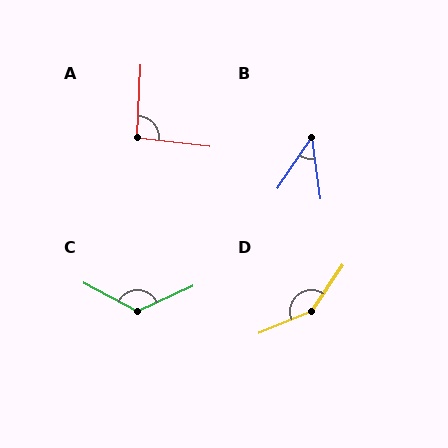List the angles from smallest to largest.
B (42°), A (94°), C (127°), D (146°).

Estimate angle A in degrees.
Approximately 94 degrees.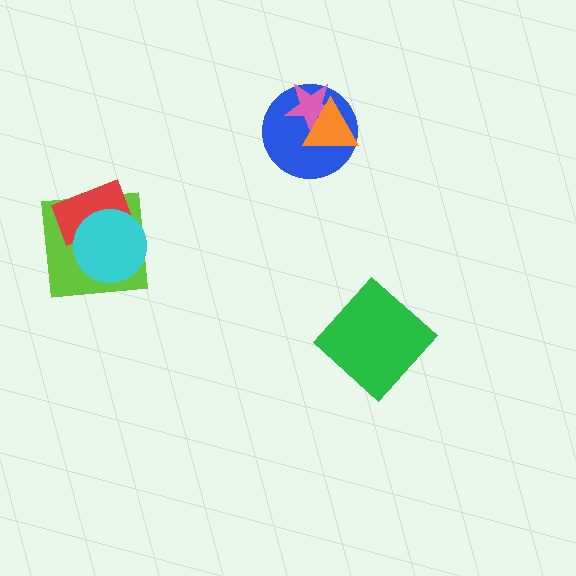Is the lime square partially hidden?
Yes, it is partially covered by another shape.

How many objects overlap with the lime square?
2 objects overlap with the lime square.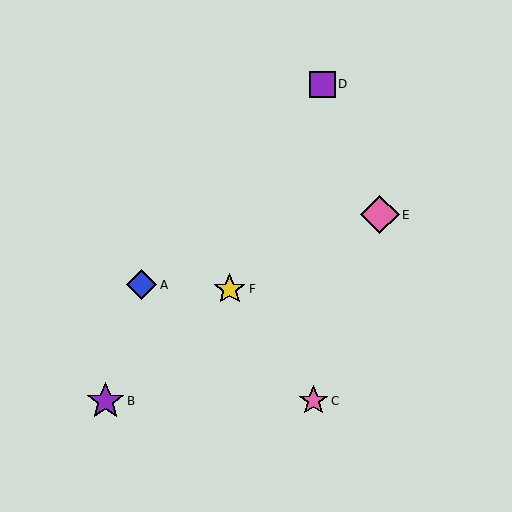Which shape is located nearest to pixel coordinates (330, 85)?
The purple square (labeled D) at (323, 84) is nearest to that location.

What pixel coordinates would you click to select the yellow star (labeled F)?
Click at (230, 289) to select the yellow star F.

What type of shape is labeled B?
Shape B is a purple star.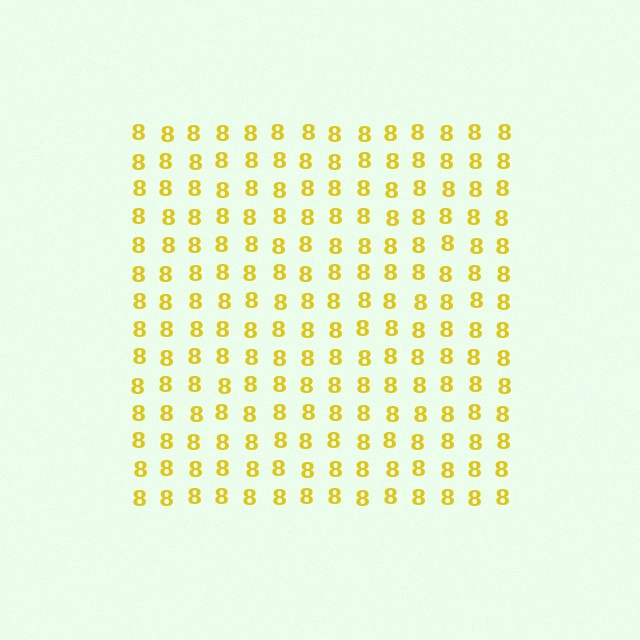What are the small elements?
The small elements are digit 8's.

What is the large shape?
The large shape is a square.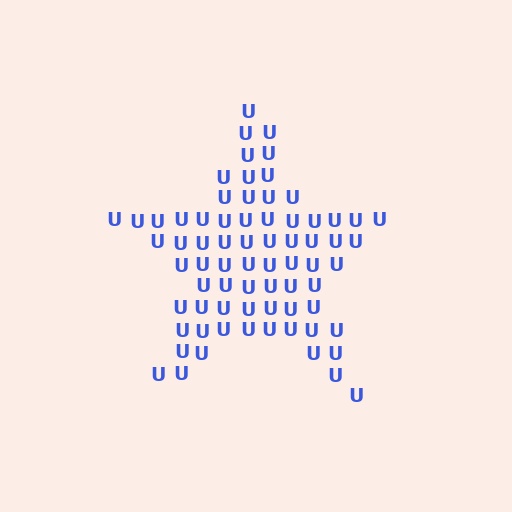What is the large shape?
The large shape is a star.